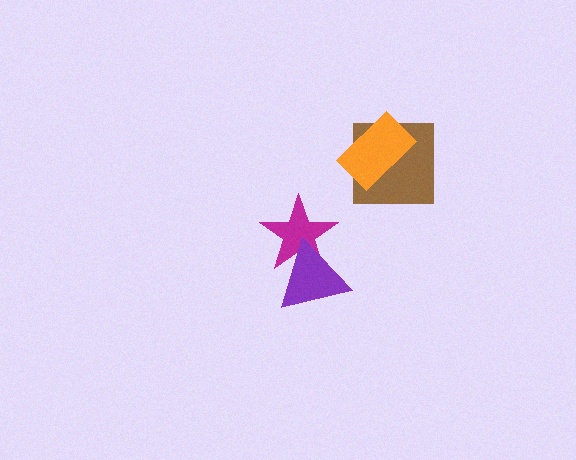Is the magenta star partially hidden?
Yes, it is partially covered by another shape.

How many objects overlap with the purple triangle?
1 object overlaps with the purple triangle.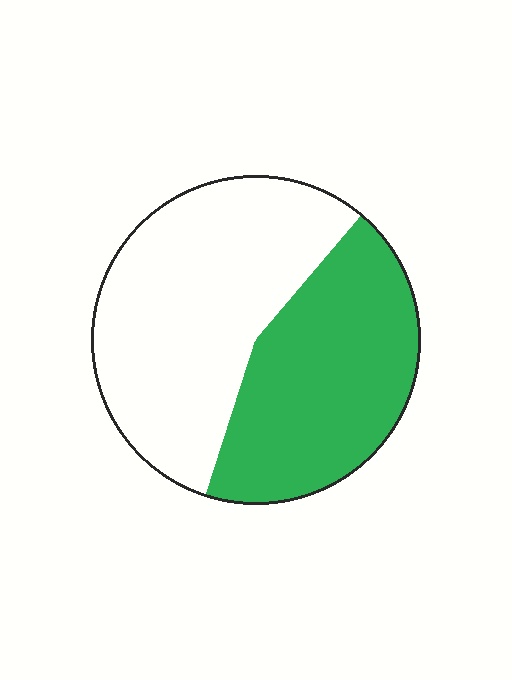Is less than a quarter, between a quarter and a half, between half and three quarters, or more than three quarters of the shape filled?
Between a quarter and a half.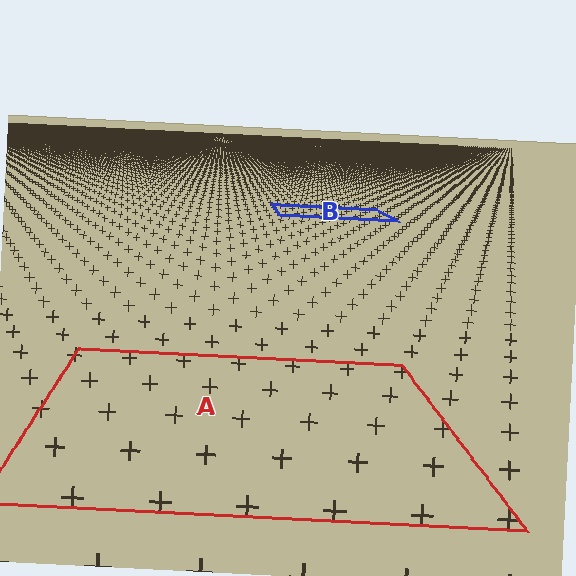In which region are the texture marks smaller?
The texture marks are smaller in region B, because it is farther away.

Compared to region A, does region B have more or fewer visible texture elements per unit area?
Region B has more texture elements per unit area — they are packed more densely because it is farther away.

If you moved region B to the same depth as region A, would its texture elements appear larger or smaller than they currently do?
They would appear larger. At a closer depth, the same texture elements are projected at a bigger on-screen size.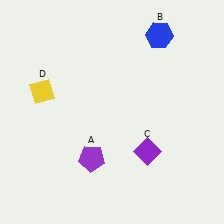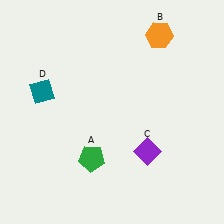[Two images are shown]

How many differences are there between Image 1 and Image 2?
There are 3 differences between the two images.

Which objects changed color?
A changed from purple to green. B changed from blue to orange. D changed from yellow to teal.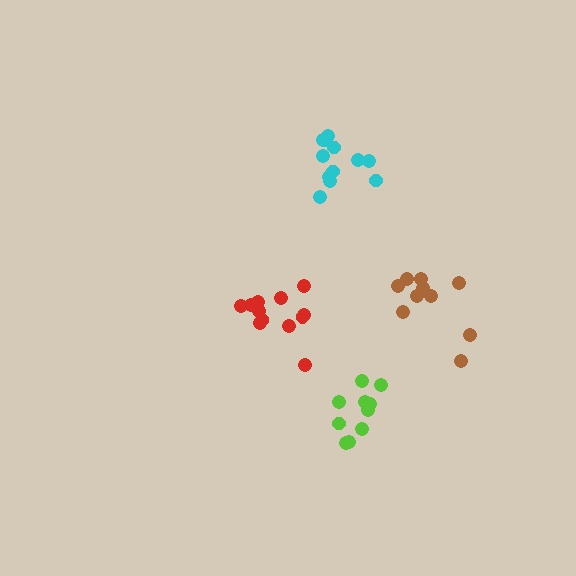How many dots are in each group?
Group 1: 10 dots, Group 2: 12 dots, Group 3: 10 dots, Group 4: 12 dots (44 total).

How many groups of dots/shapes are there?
There are 4 groups.